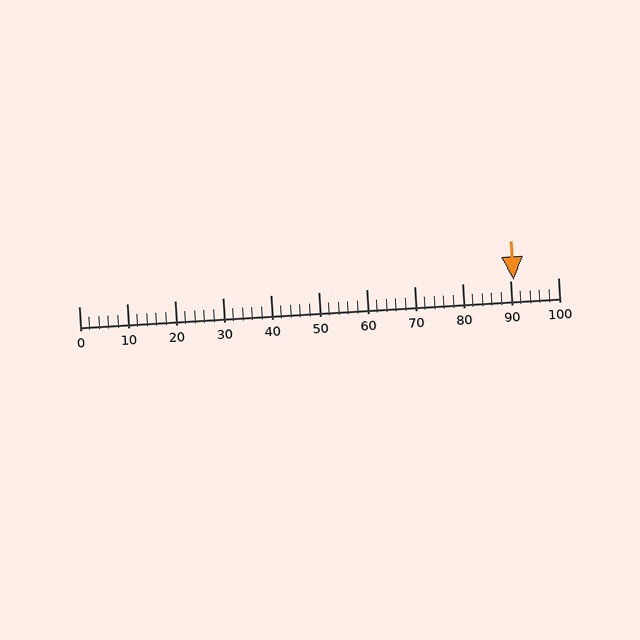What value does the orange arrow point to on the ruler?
The orange arrow points to approximately 91.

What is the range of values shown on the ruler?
The ruler shows values from 0 to 100.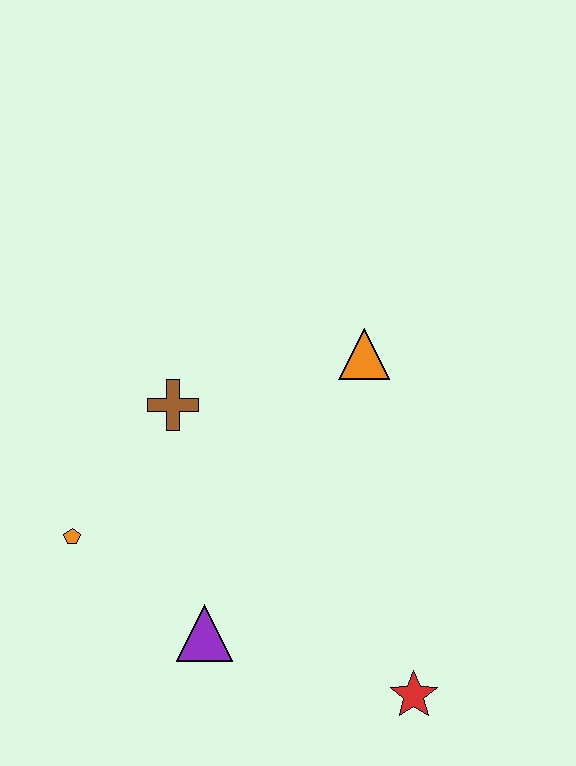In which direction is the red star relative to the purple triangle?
The red star is to the right of the purple triangle.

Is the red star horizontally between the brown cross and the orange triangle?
No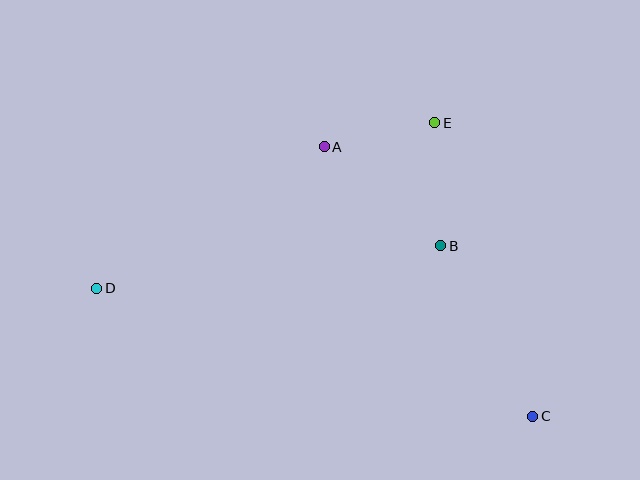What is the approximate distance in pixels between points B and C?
The distance between B and C is approximately 194 pixels.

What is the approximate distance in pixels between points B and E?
The distance between B and E is approximately 123 pixels.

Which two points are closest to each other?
Points A and E are closest to each other.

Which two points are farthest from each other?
Points C and D are farthest from each other.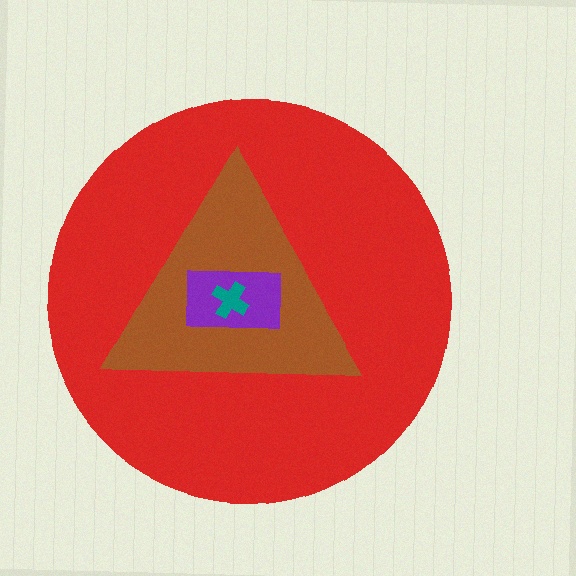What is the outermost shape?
The red circle.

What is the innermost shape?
The teal cross.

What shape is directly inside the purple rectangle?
The teal cross.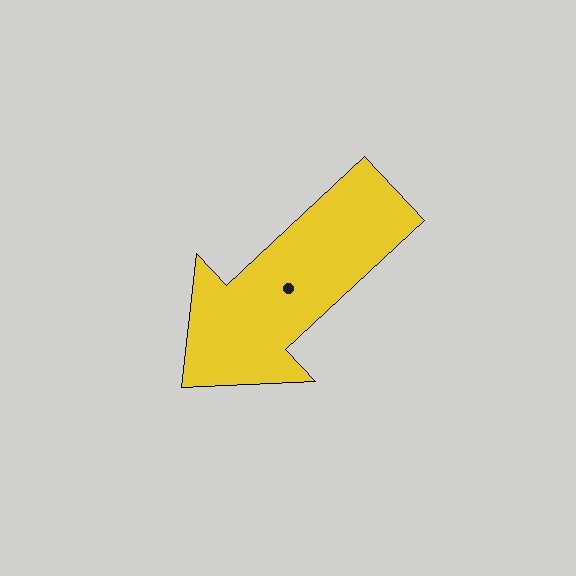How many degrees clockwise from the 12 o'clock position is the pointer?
Approximately 227 degrees.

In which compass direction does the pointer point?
Southwest.